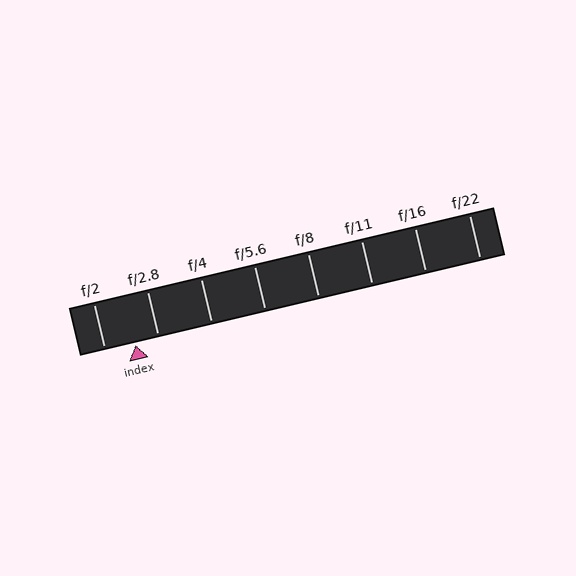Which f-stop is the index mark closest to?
The index mark is closest to f/2.8.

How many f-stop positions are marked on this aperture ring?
There are 8 f-stop positions marked.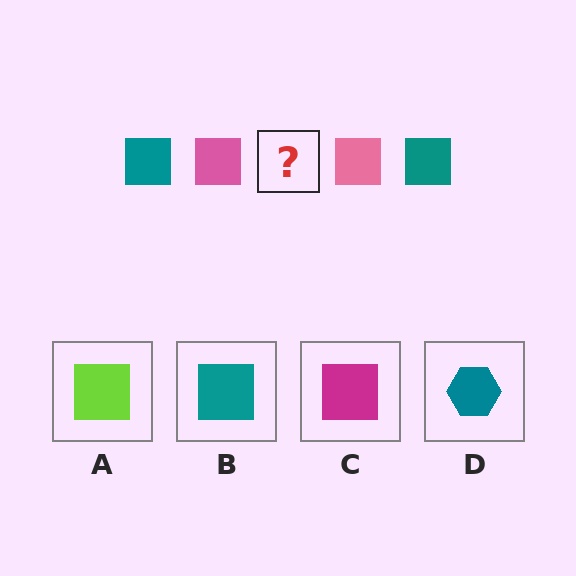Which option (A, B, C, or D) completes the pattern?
B.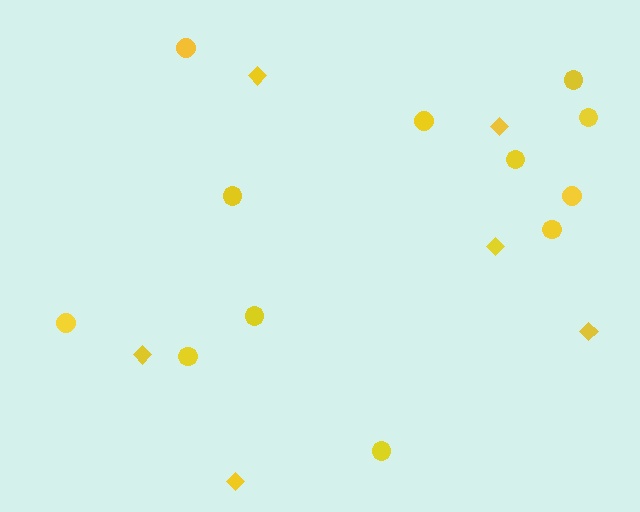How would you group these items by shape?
There are 2 groups: one group of diamonds (6) and one group of circles (12).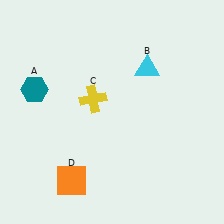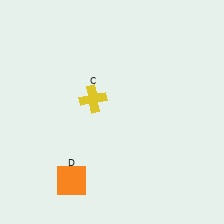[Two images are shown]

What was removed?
The cyan triangle (B), the teal hexagon (A) were removed in Image 2.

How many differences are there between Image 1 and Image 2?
There are 2 differences between the two images.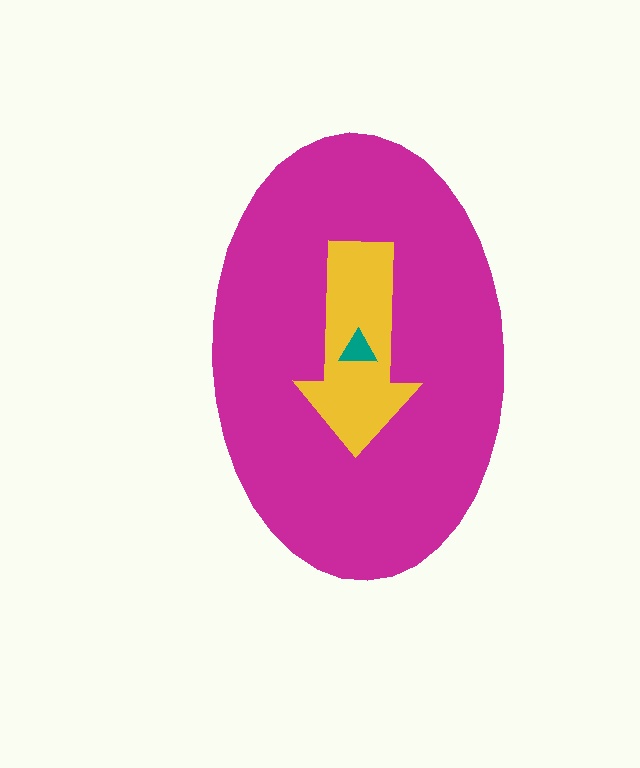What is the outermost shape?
The magenta ellipse.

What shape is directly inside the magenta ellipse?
The yellow arrow.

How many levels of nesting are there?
3.